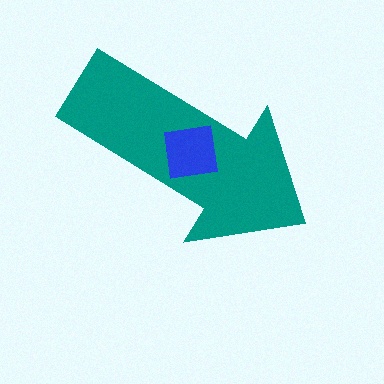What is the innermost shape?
The blue square.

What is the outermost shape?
The teal arrow.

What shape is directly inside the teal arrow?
The blue square.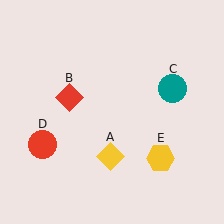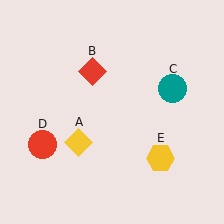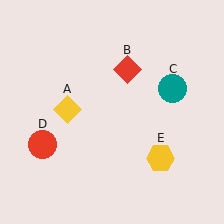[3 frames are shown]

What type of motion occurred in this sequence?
The yellow diamond (object A), red diamond (object B) rotated clockwise around the center of the scene.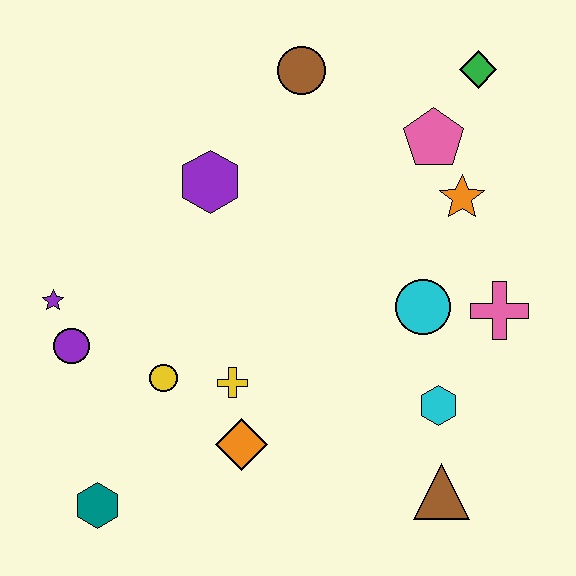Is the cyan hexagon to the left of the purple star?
No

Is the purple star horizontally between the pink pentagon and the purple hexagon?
No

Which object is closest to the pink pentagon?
The orange star is closest to the pink pentagon.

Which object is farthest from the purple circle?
The green diamond is farthest from the purple circle.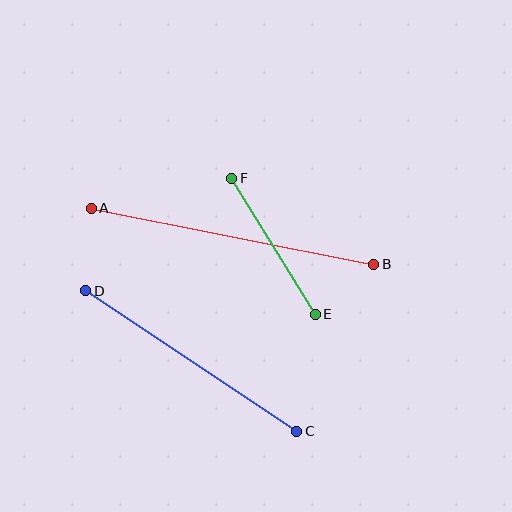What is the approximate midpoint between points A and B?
The midpoint is at approximately (232, 236) pixels.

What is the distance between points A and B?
The distance is approximately 288 pixels.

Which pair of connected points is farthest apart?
Points A and B are farthest apart.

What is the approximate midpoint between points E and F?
The midpoint is at approximately (273, 246) pixels.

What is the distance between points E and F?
The distance is approximately 160 pixels.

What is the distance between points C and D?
The distance is approximately 254 pixels.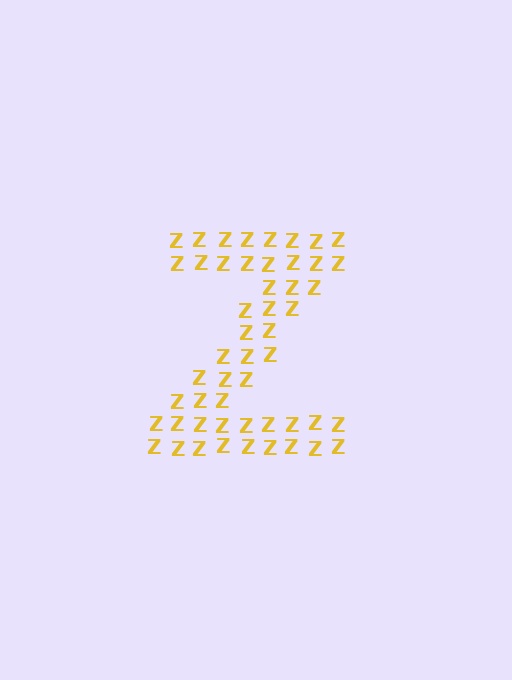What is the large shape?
The large shape is the letter Z.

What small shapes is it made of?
It is made of small letter Z's.